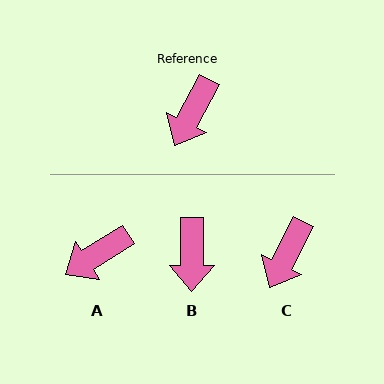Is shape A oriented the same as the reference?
No, it is off by about 30 degrees.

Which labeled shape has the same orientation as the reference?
C.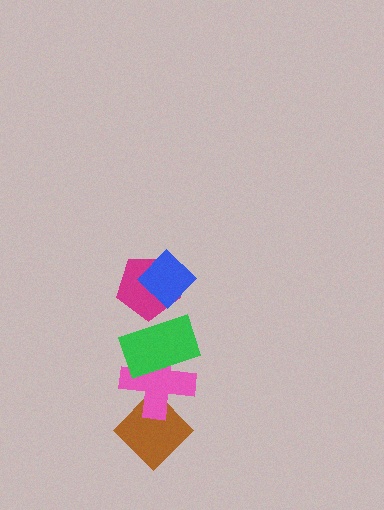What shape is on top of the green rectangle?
The magenta pentagon is on top of the green rectangle.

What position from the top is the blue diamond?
The blue diamond is 1st from the top.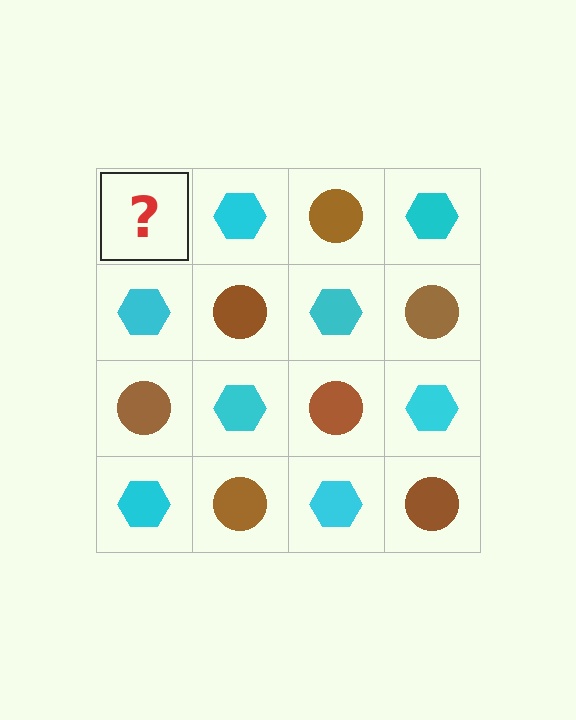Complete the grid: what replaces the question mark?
The question mark should be replaced with a brown circle.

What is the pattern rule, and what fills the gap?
The rule is that it alternates brown circle and cyan hexagon in a checkerboard pattern. The gap should be filled with a brown circle.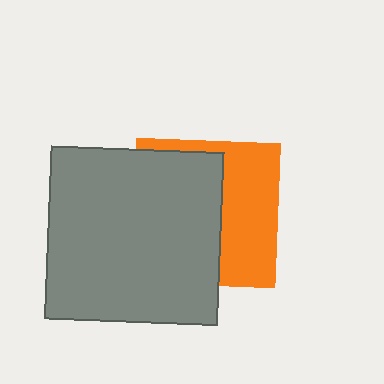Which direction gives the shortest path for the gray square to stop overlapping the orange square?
Moving left gives the shortest separation.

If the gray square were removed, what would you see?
You would see the complete orange square.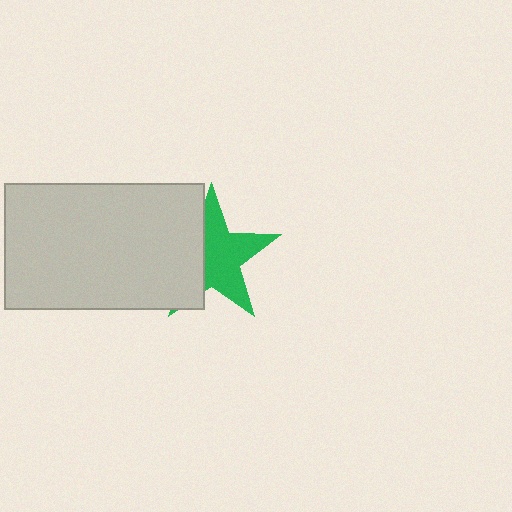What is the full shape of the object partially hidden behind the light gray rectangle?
The partially hidden object is a green star.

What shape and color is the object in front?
The object in front is a light gray rectangle.